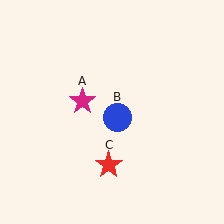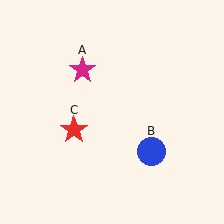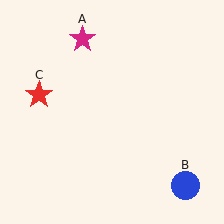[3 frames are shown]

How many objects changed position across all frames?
3 objects changed position: magenta star (object A), blue circle (object B), red star (object C).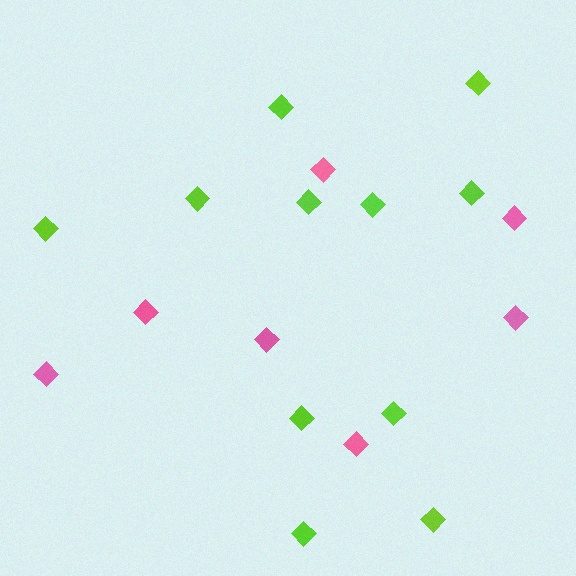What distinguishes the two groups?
There are 2 groups: one group of pink diamonds (7) and one group of lime diamonds (11).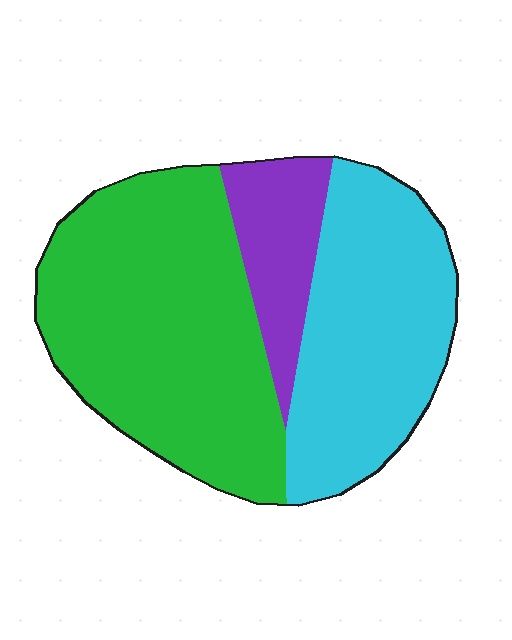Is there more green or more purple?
Green.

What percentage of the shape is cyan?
Cyan covers about 35% of the shape.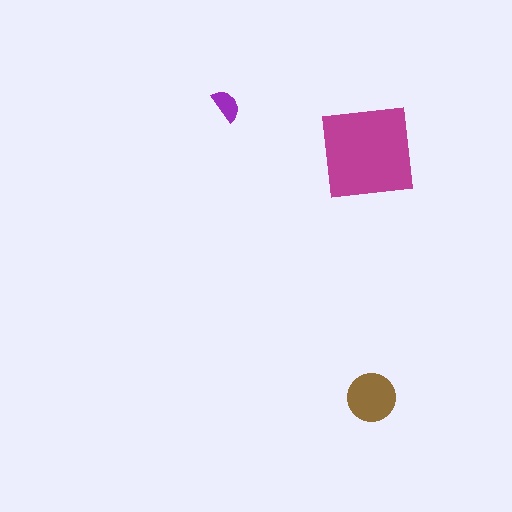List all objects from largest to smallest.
The magenta square, the brown circle, the purple semicircle.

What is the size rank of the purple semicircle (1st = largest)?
3rd.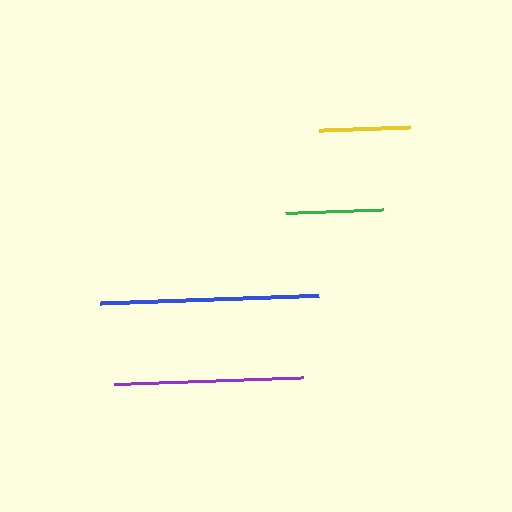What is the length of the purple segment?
The purple segment is approximately 189 pixels long.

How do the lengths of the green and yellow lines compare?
The green and yellow lines are approximately the same length.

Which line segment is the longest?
The blue line is the longest at approximately 219 pixels.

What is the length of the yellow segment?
The yellow segment is approximately 91 pixels long.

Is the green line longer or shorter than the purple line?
The purple line is longer than the green line.